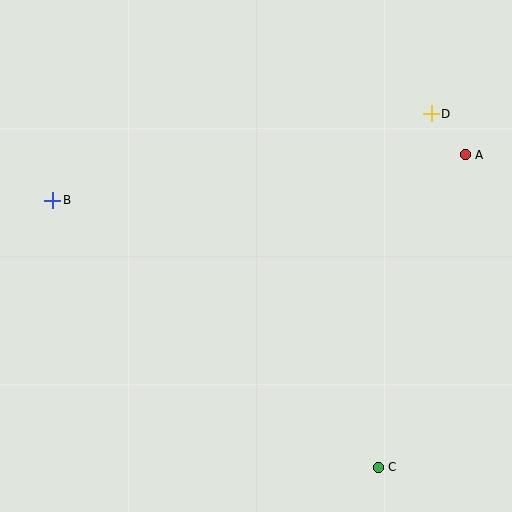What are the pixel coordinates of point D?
Point D is at (431, 114).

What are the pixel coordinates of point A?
Point A is at (465, 155).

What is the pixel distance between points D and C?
The distance between D and C is 357 pixels.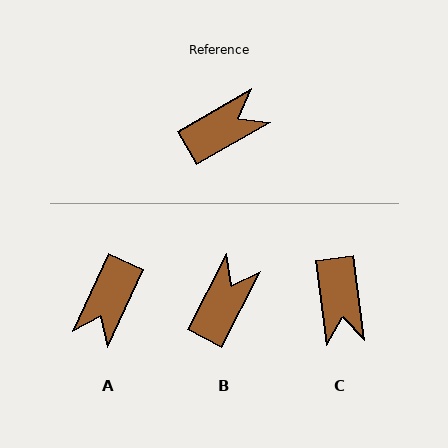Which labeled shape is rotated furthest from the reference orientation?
A, about 144 degrees away.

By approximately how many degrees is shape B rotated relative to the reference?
Approximately 33 degrees counter-clockwise.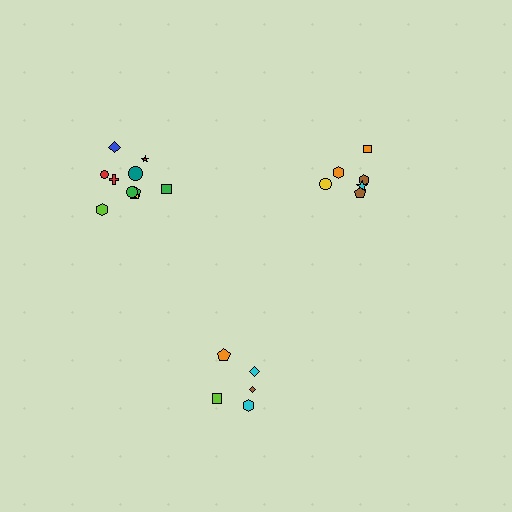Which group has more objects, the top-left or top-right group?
The top-left group.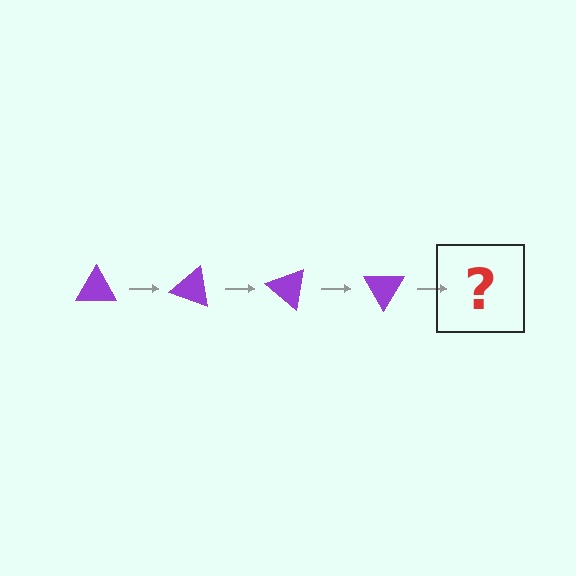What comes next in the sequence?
The next element should be a purple triangle rotated 80 degrees.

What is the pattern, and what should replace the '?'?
The pattern is that the triangle rotates 20 degrees each step. The '?' should be a purple triangle rotated 80 degrees.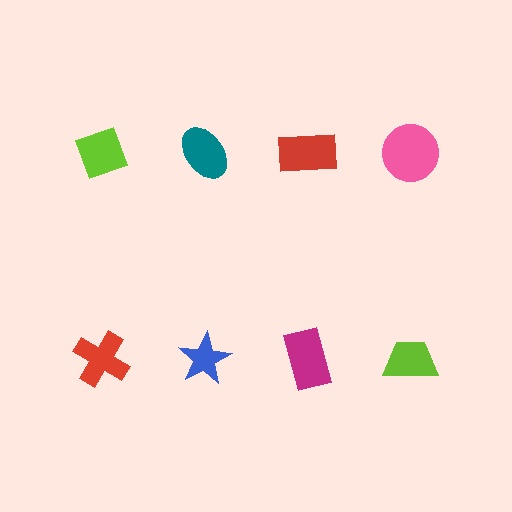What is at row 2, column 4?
A lime trapezoid.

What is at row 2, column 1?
A red cross.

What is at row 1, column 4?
A pink circle.